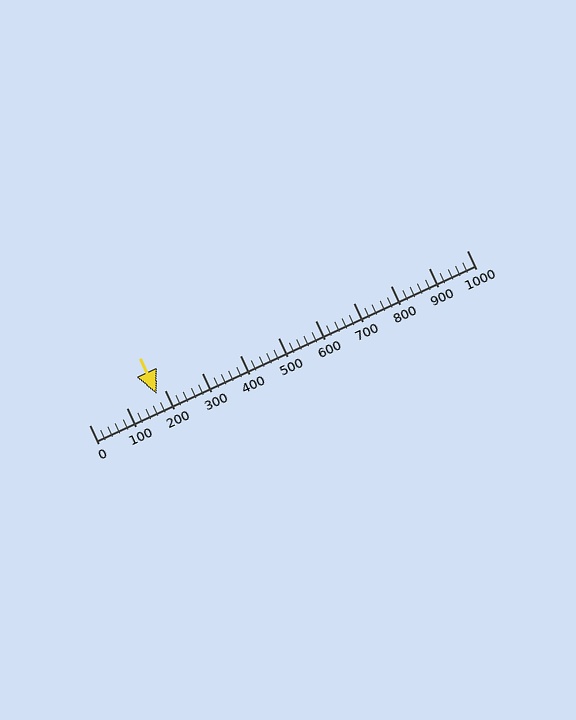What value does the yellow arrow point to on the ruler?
The yellow arrow points to approximately 180.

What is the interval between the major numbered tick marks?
The major tick marks are spaced 100 units apart.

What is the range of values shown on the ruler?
The ruler shows values from 0 to 1000.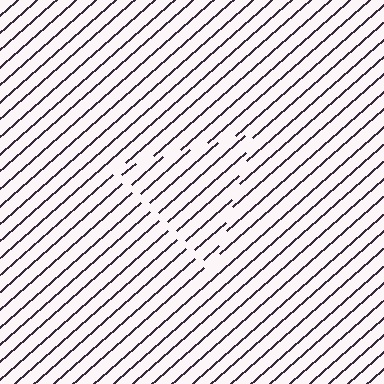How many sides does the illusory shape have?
3 sides — the line-ends trace a triangle.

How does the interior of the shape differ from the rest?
The interior of the shape contains the same grating, shifted by half a period — the contour is defined by the phase discontinuity where line-ends from the inner and outer gratings abut.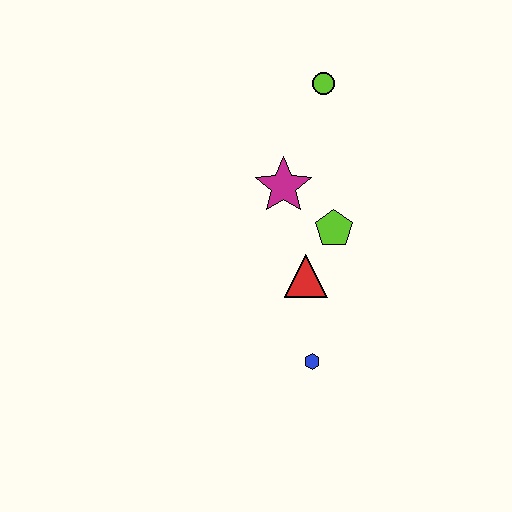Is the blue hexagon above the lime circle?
No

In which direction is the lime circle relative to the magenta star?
The lime circle is above the magenta star.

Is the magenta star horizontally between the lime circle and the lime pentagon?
No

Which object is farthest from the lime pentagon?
The lime circle is farthest from the lime pentagon.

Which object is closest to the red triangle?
The lime pentagon is closest to the red triangle.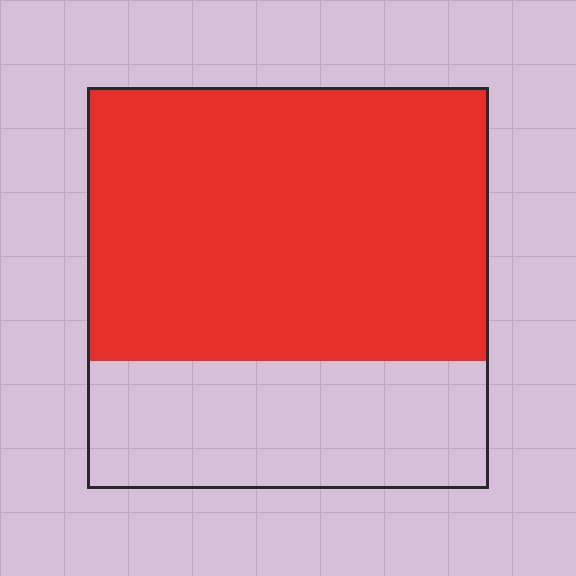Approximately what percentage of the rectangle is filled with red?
Approximately 70%.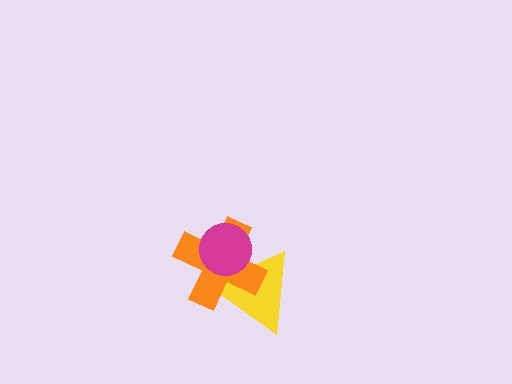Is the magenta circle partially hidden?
No, no other shape covers it.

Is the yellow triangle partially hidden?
Yes, it is partially covered by another shape.